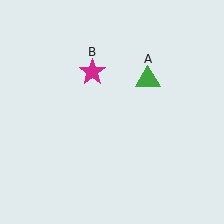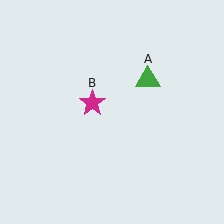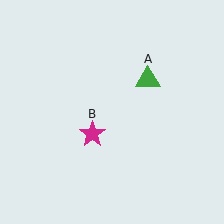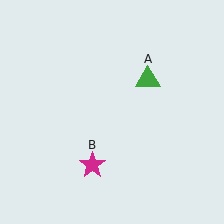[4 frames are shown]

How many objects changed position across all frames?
1 object changed position: magenta star (object B).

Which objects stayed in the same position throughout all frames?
Green triangle (object A) remained stationary.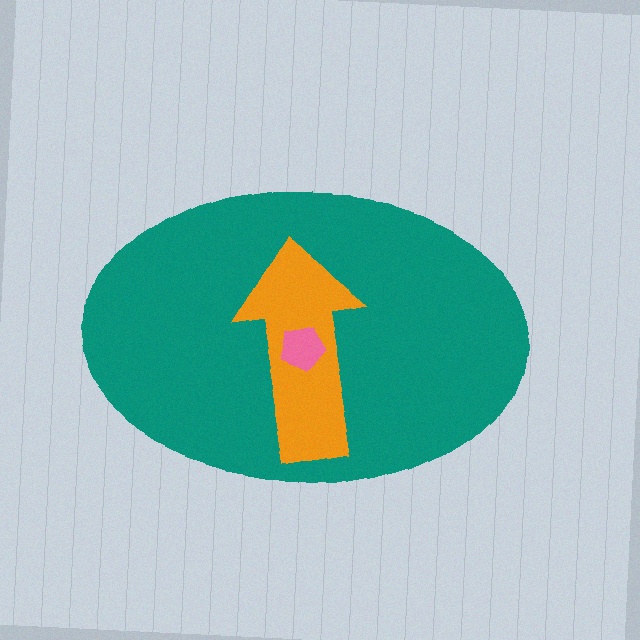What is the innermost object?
The pink pentagon.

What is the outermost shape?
The teal ellipse.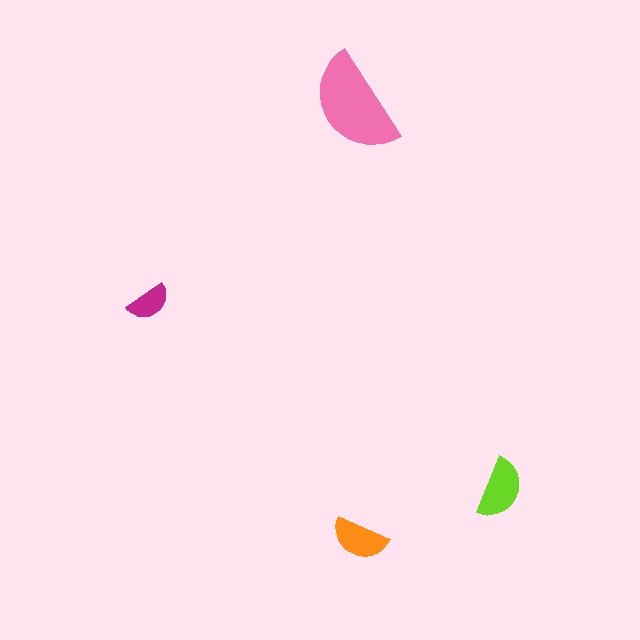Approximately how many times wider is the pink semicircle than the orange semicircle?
About 2 times wider.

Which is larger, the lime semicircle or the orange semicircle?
The lime one.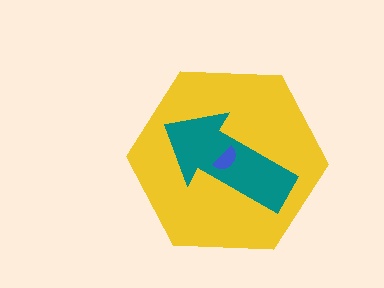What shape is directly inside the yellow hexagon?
The teal arrow.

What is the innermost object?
The blue semicircle.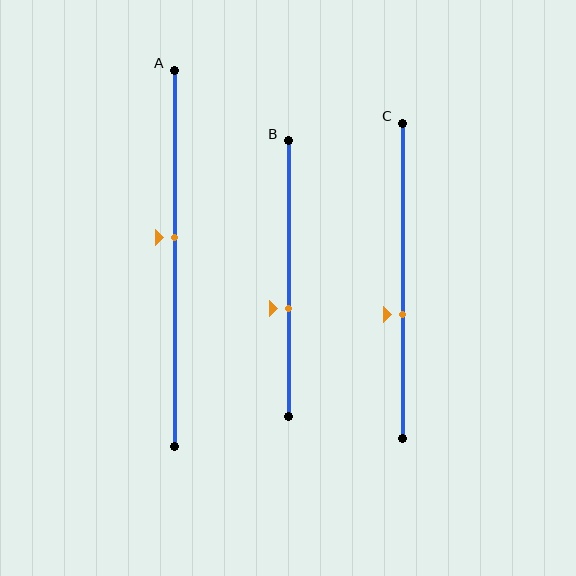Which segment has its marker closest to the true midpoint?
Segment A has its marker closest to the true midpoint.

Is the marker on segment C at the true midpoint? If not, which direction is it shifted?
No, the marker on segment C is shifted downward by about 11% of the segment length.